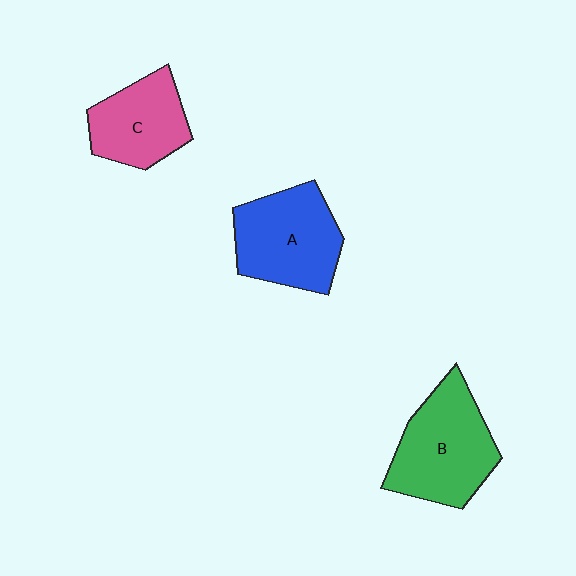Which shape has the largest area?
Shape B (green).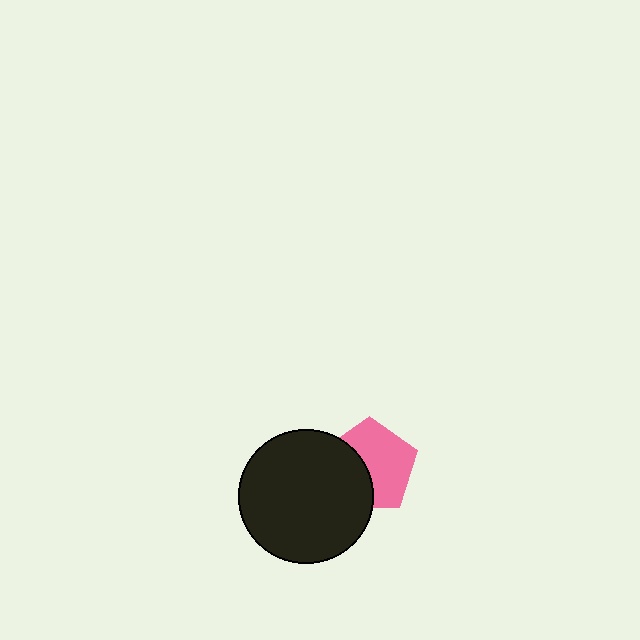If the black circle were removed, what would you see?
You would see the complete pink pentagon.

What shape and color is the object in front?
The object in front is a black circle.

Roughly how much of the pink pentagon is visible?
About half of it is visible (roughly 60%).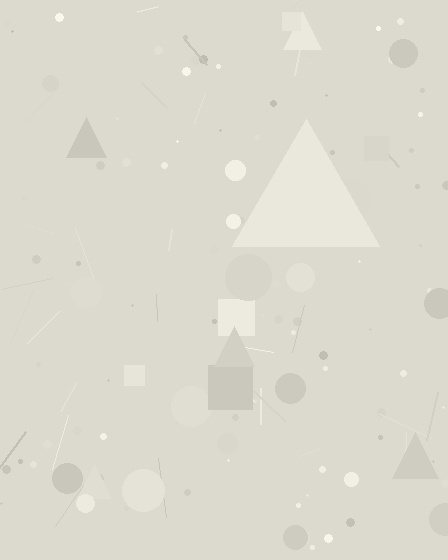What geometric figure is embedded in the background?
A triangle is embedded in the background.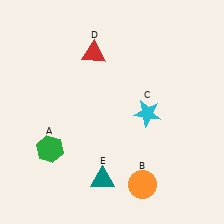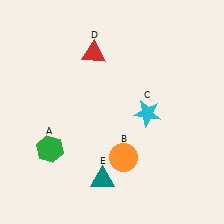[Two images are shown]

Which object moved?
The orange circle (B) moved up.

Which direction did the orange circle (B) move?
The orange circle (B) moved up.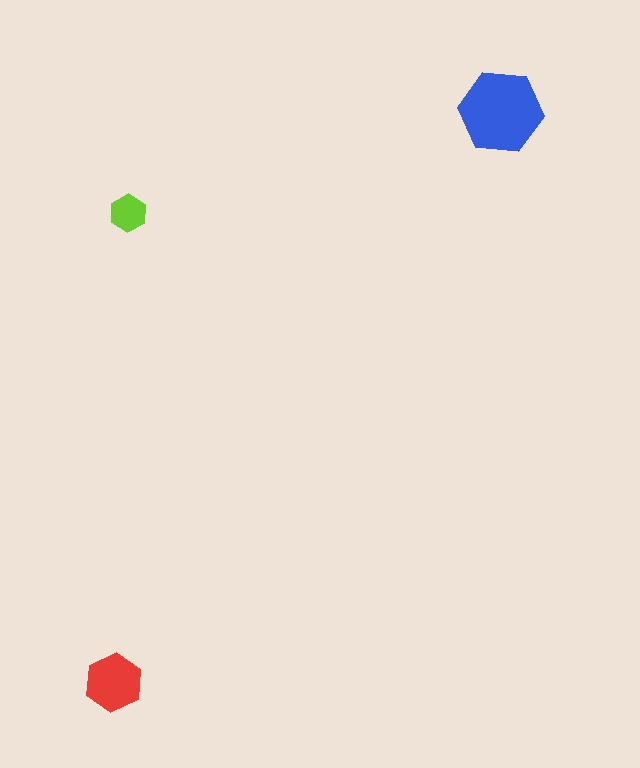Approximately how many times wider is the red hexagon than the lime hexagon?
About 1.5 times wider.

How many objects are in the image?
There are 3 objects in the image.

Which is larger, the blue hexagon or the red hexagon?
The blue one.